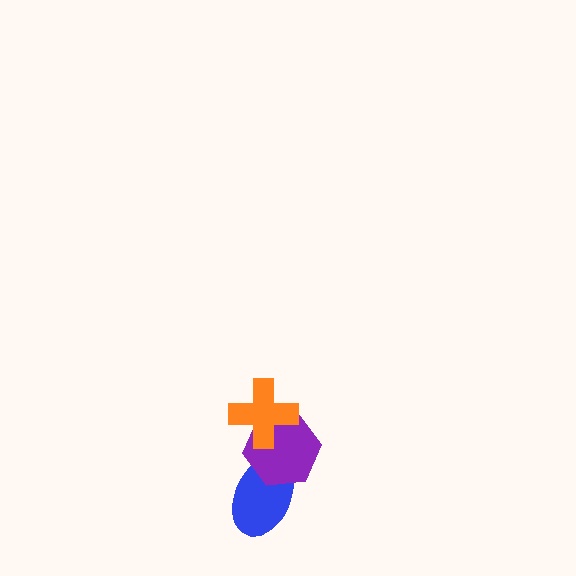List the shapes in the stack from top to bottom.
From top to bottom: the orange cross, the purple hexagon, the blue ellipse.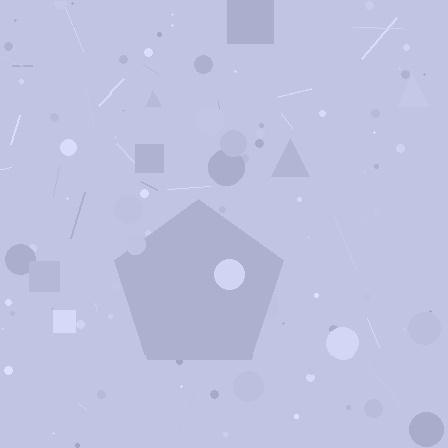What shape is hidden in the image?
A pentagon is hidden in the image.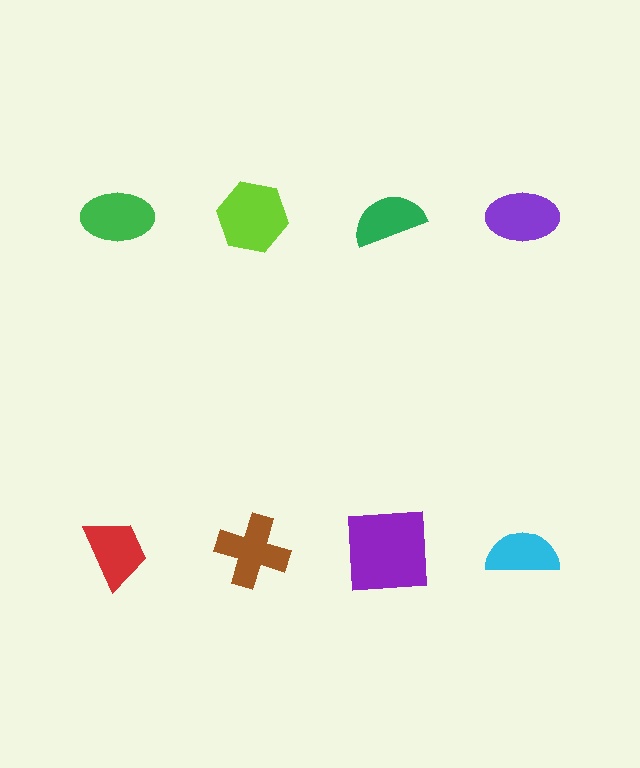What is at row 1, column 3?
A green semicircle.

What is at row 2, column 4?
A cyan semicircle.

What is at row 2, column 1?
A red trapezoid.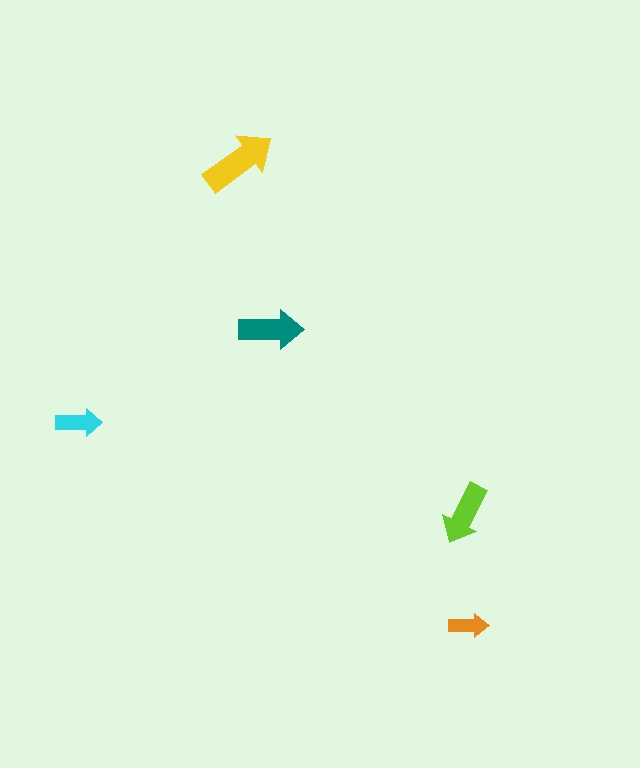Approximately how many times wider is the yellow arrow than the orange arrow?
About 2 times wider.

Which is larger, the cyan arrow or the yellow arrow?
The yellow one.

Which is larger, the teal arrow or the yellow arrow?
The yellow one.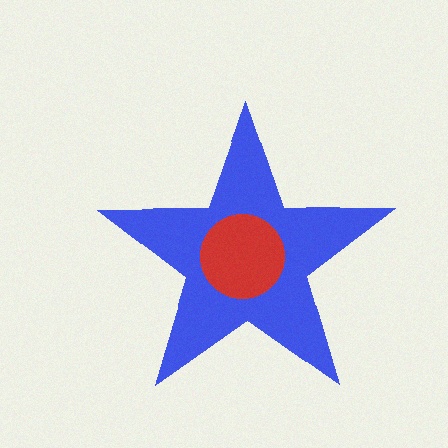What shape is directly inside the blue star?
The red circle.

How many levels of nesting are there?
2.